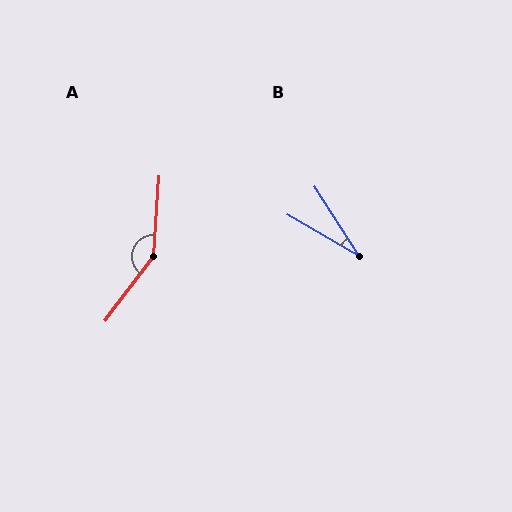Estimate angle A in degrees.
Approximately 147 degrees.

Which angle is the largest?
A, at approximately 147 degrees.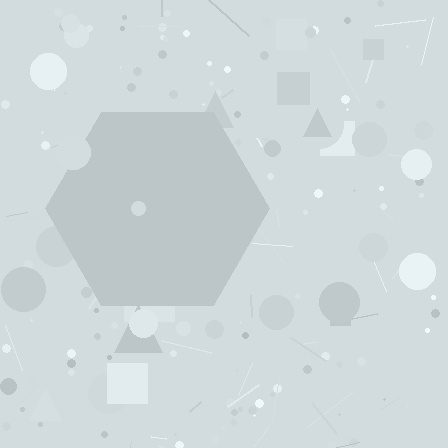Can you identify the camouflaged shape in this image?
The camouflaged shape is a hexagon.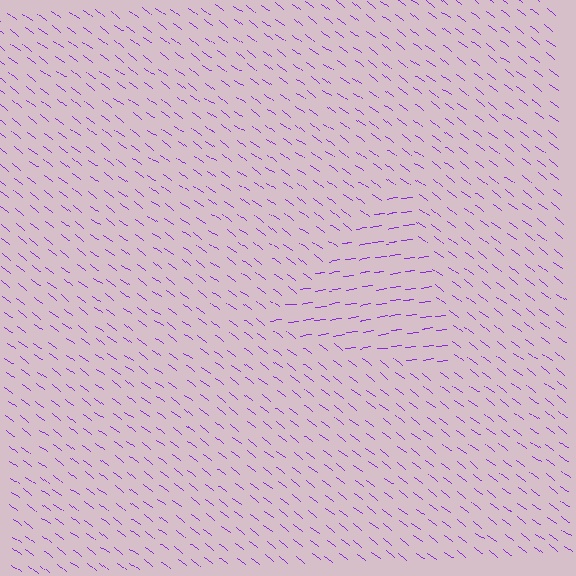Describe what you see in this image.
The image is filled with small purple line segments. A triangle region in the image has lines oriented differently from the surrounding lines, creating a visible texture boundary.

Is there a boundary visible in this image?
Yes, there is a texture boundary formed by a change in line orientation.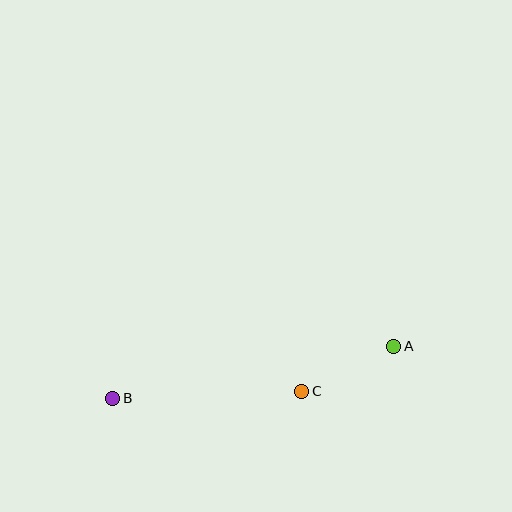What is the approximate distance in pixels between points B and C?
The distance between B and C is approximately 189 pixels.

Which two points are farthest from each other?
Points A and B are farthest from each other.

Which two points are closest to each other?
Points A and C are closest to each other.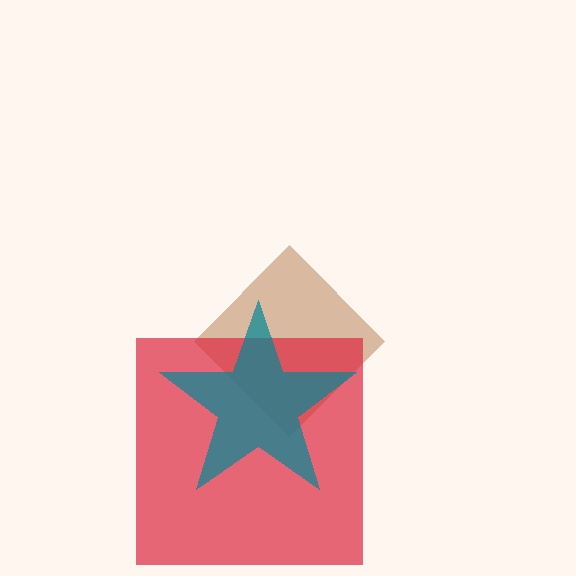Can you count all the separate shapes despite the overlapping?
Yes, there are 3 separate shapes.